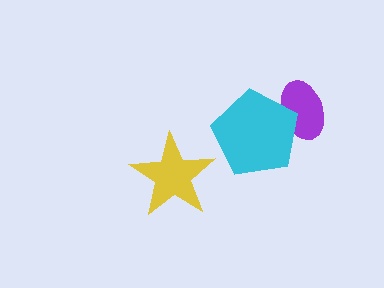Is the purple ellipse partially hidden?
Yes, it is partially covered by another shape.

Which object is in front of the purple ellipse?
The cyan pentagon is in front of the purple ellipse.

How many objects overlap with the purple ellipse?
1 object overlaps with the purple ellipse.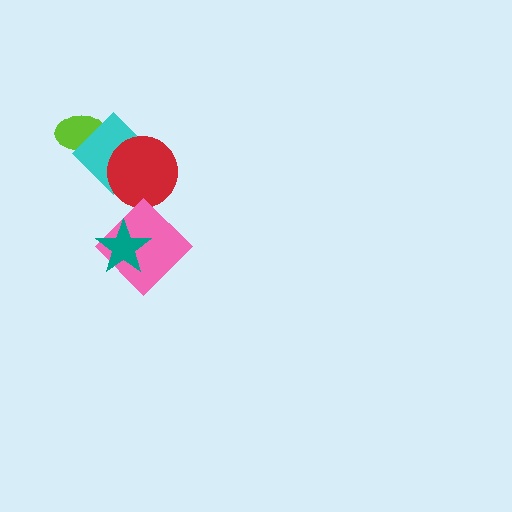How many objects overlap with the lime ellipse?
1 object overlaps with the lime ellipse.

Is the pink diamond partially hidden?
Yes, it is partially covered by another shape.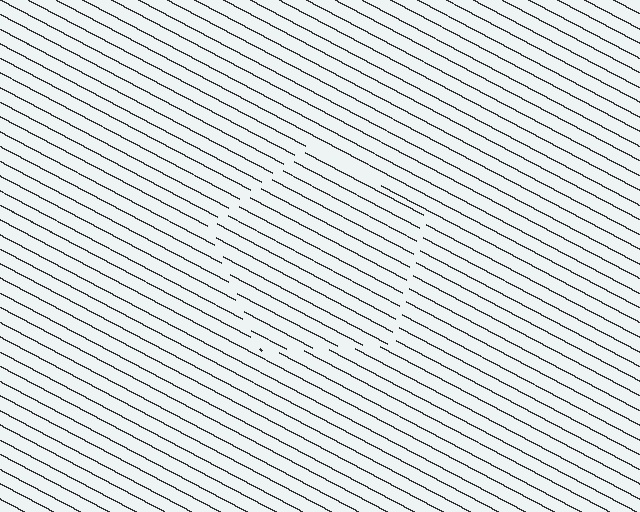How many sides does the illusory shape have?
5 sides — the line-ends trace a pentagon.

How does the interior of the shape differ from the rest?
The interior of the shape contains the same grating, shifted by half a period — the contour is defined by the phase discontinuity where line-ends from the inner and outer gratings abut.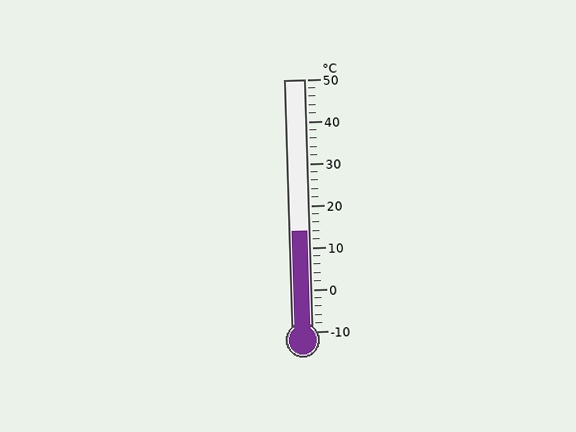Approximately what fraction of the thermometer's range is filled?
The thermometer is filled to approximately 40% of its range.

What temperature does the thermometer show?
The thermometer shows approximately 14°C.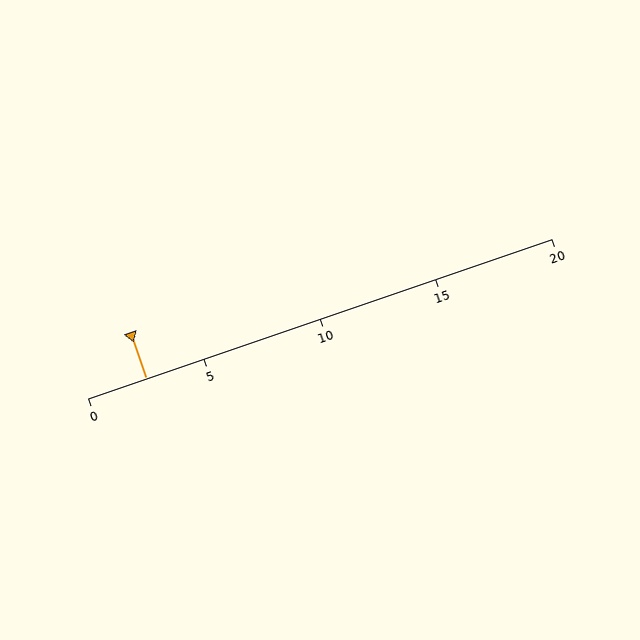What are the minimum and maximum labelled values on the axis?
The axis runs from 0 to 20.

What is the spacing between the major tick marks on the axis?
The major ticks are spaced 5 apart.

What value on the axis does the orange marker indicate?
The marker indicates approximately 2.5.